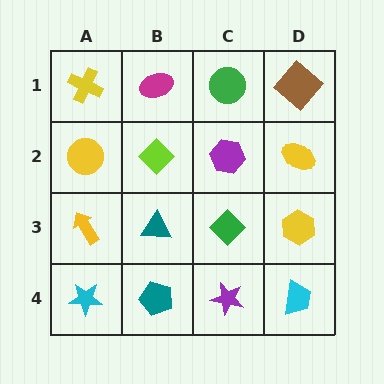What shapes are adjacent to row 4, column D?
A yellow hexagon (row 3, column D), a purple star (row 4, column C).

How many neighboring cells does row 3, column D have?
3.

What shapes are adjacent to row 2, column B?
A magenta ellipse (row 1, column B), a teal triangle (row 3, column B), a yellow circle (row 2, column A), a purple hexagon (row 2, column C).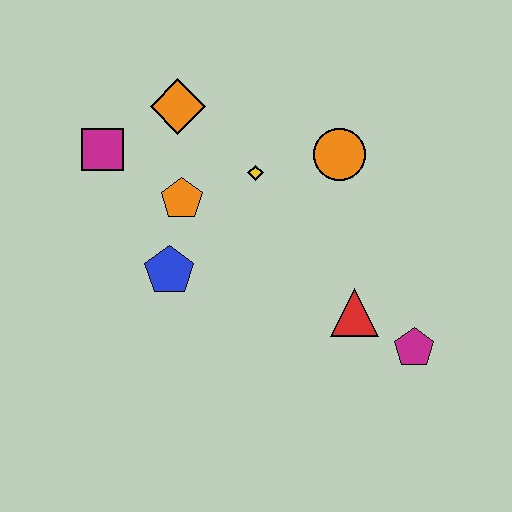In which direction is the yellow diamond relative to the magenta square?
The yellow diamond is to the right of the magenta square.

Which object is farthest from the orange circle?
The magenta square is farthest from the orange circle.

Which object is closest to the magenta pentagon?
The red triangle is closest to the magenta pentagon.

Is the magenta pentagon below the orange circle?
Yes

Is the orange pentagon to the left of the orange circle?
Yes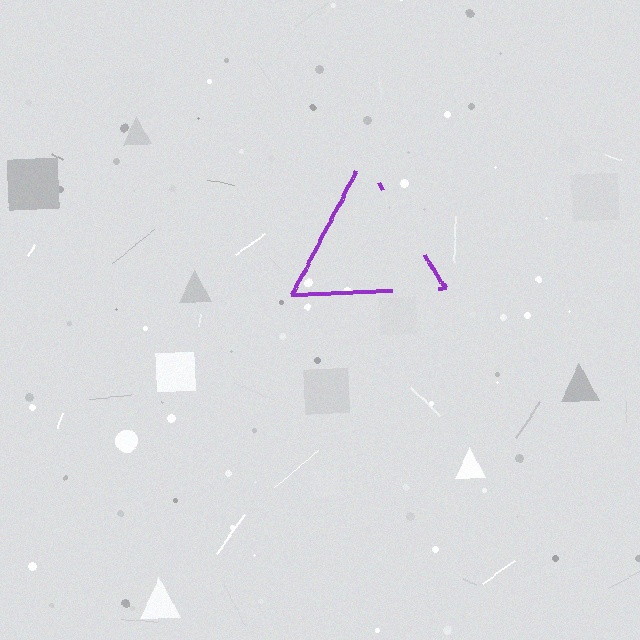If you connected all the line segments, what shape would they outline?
They would outline a triangle.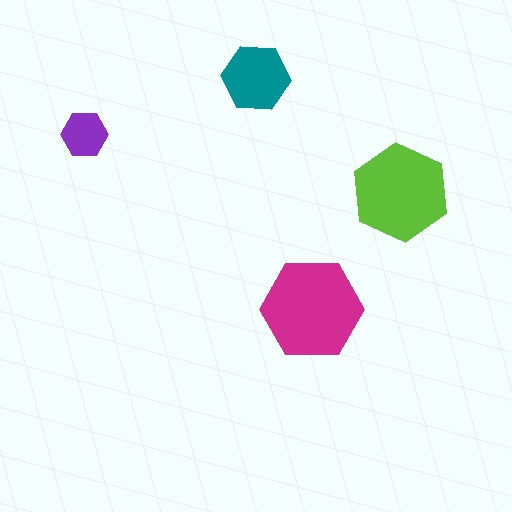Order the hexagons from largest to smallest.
the magenta one, the lime one, the teal one, the purple one.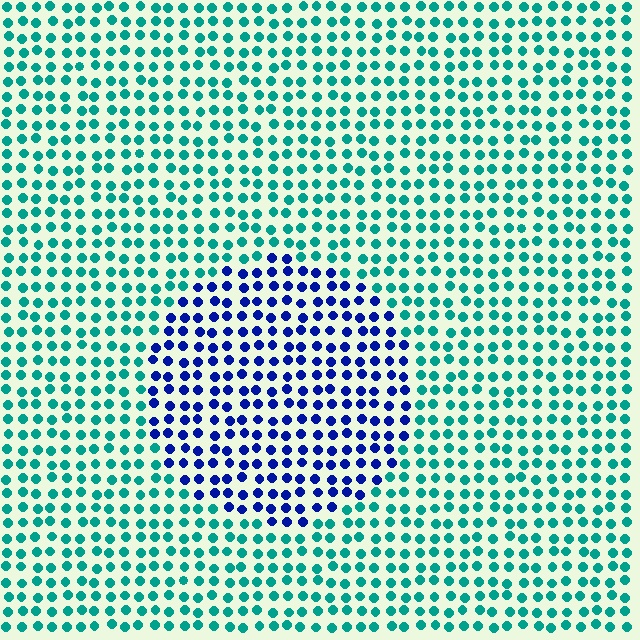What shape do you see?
I see a circle.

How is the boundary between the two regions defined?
The boundary is defined purely by a slight shift in hue (about 60 degrees). Spacing, size, and orientation are identical on both sides.